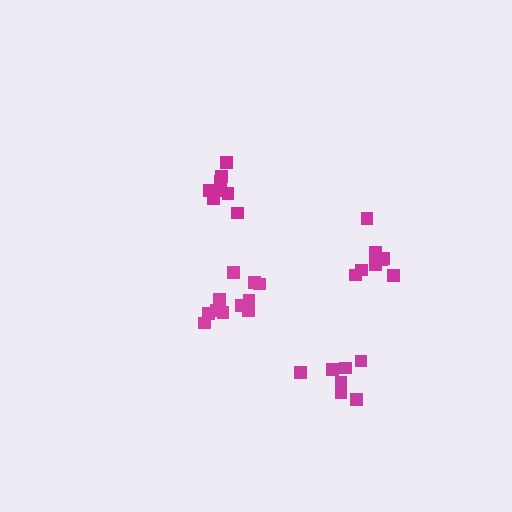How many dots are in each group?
Group 1: 8 dots, Group 2: 7 dots, Group 3: 11 dots, Group 4: 8 dots (34 total).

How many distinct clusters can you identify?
There are 4 distinct clusters.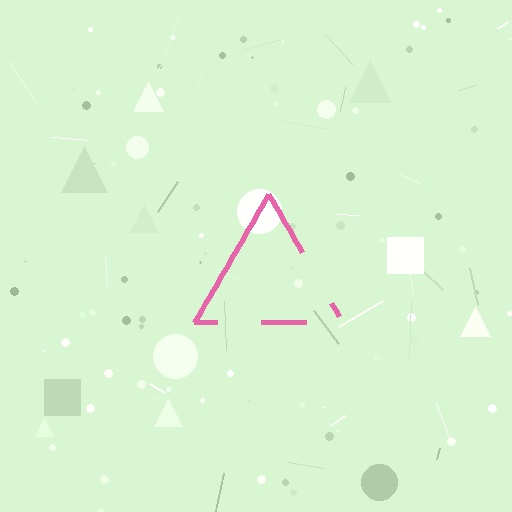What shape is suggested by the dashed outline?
The dashed outline suggests a triangle.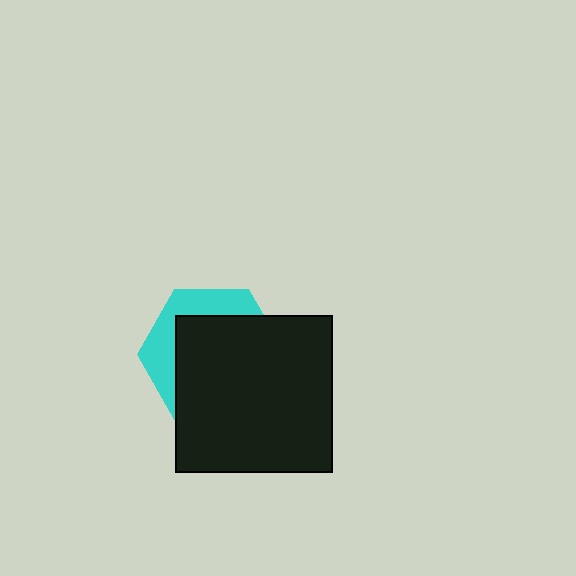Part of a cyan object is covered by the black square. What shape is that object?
It is a hexagon.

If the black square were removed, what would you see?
You would see the complete cyan hexagon.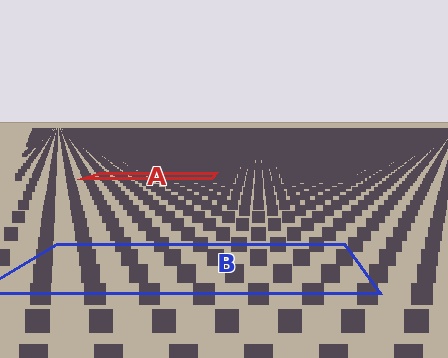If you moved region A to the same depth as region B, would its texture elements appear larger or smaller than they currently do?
They would appear larger. At a closer depth, the same texture elements are projected at a bigger on-screen size.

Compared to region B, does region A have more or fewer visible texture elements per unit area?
Region A has more texture elements per unit area — they are packed more densely because it is farther away.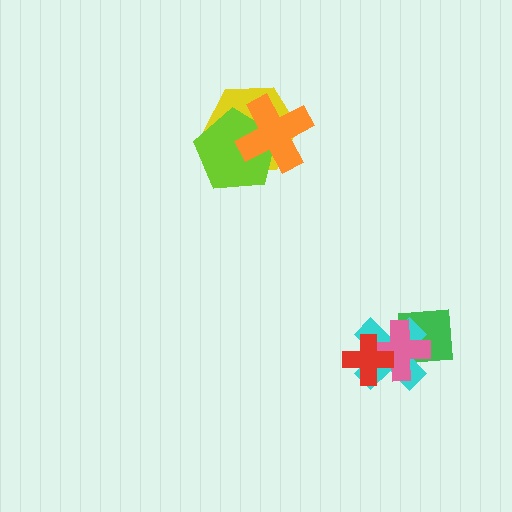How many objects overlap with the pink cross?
3 objects overlap with the pink cross.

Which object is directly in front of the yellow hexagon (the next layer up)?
The lime pentagon is directly in front of the yellow hexagon.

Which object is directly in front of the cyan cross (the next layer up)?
The pink cross is directly in front of the cyan cross.